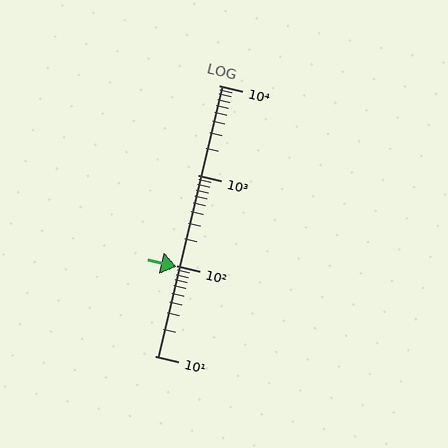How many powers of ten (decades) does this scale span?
The scale spans 3 decades, from 10 to 10000.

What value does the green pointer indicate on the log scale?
The pointer indicates approximately 96.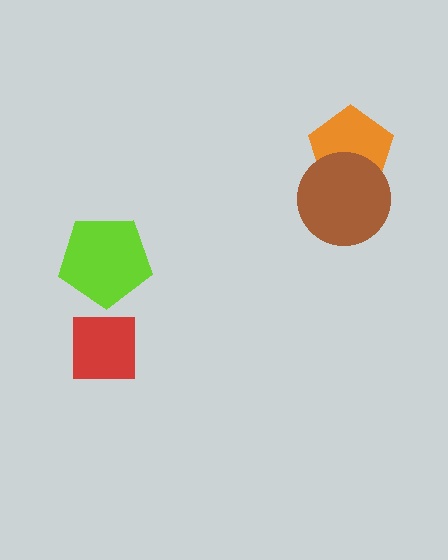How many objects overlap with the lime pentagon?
0 objects overlap with the lime pentagon.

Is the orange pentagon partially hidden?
Yes, it is partially covered by another shape.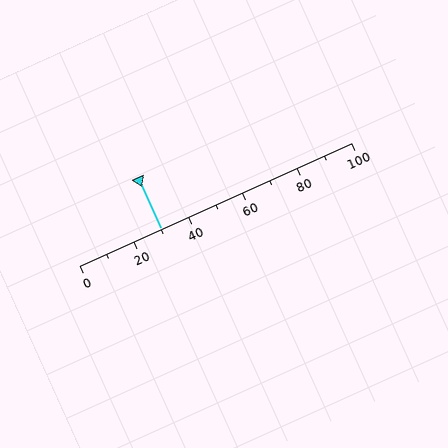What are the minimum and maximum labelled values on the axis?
The axis runs from 0 to 100.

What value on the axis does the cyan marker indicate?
The marker indicates approximately 30.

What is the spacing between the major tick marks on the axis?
The major ticks are spaced 20 apart.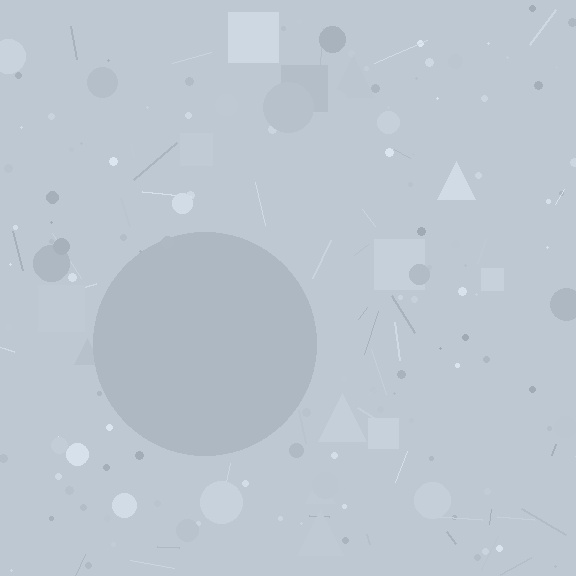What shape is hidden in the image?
A circle is hidden in the image.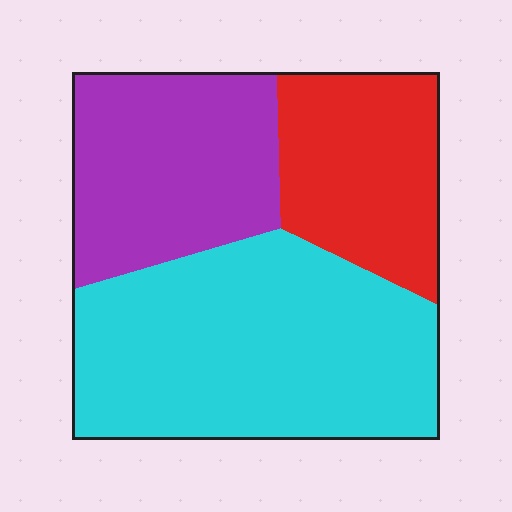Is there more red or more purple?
Purple.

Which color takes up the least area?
Red, at roughly 25%.